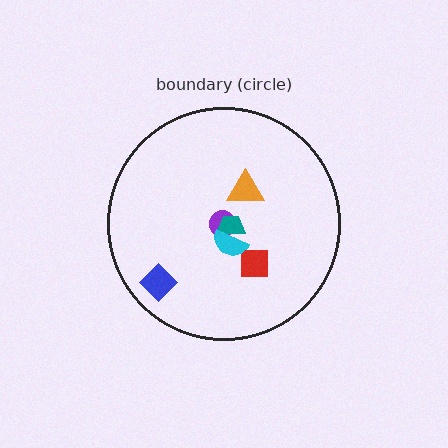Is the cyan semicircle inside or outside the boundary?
Inside.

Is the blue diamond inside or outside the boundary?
Inside.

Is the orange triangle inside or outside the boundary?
Inside.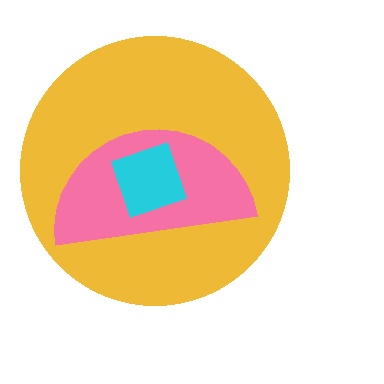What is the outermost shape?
The yellow circle.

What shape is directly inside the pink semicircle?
The cyan diamond.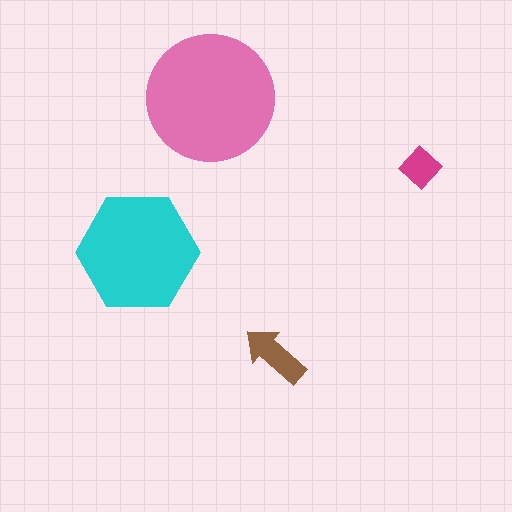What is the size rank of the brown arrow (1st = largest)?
3rd.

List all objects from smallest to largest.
The magenta diamond, the brown arrow, the cyan hexagon, the pink circle.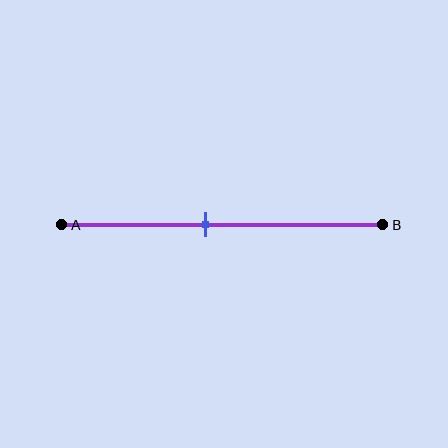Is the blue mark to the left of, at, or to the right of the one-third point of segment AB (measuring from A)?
The blue mark is to the right of the one-third point of segment AB.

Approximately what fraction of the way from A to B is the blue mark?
The blue mark is approximately 45% of the way from A to B.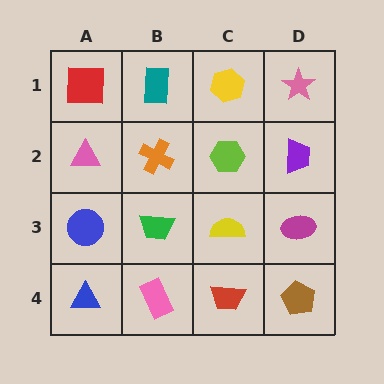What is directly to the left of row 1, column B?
A red square.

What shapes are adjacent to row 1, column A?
A pink triangle (row 2, column A), a teal rectangle (row 1, column B).